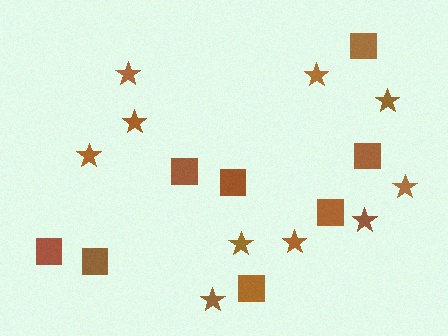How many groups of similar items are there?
There are 2 groups: one group of stars (10) and one group of squares (8).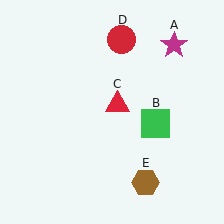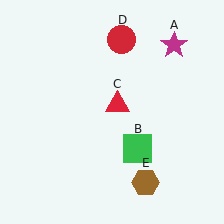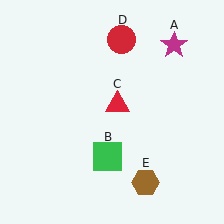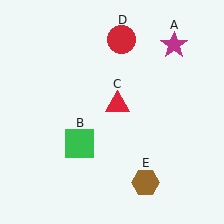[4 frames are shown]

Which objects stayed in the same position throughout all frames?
Magenta star (object A) and red triangle (object C) and red circle (object D) and brown hexagon (object E) remained stationary.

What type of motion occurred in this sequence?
The green square (object B) rotated clockwise around the center of the scene.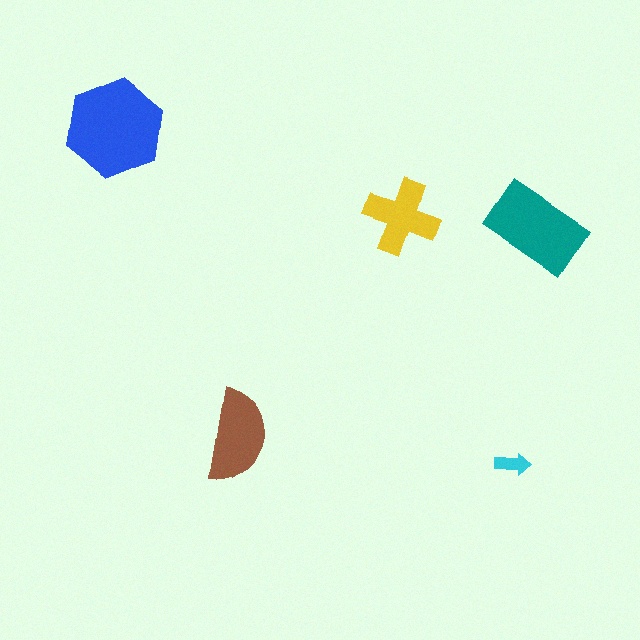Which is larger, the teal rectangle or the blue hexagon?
The blue hexagon.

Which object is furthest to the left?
The blue hexagon is leftmost.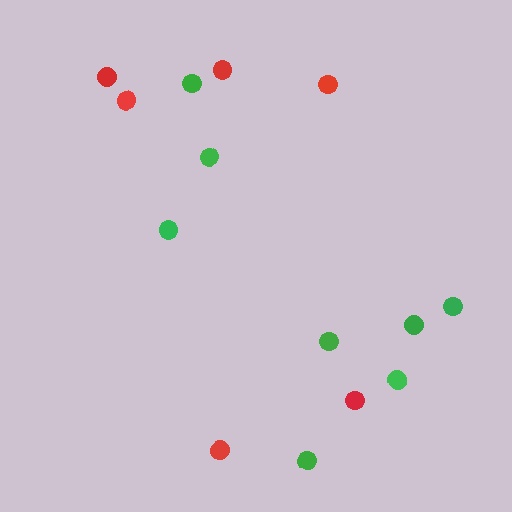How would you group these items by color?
There are 2 groups: one group of green circles (8) and one group of red circles (6).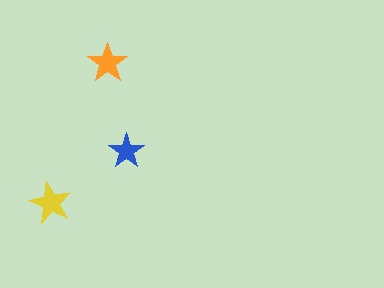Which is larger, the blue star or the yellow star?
The yellow one.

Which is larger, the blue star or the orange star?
The orange one.